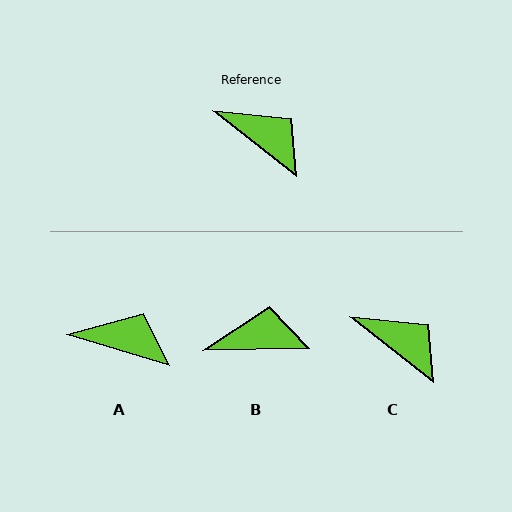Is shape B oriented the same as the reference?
No, it is off by about 39 degrees.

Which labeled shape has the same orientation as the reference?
C.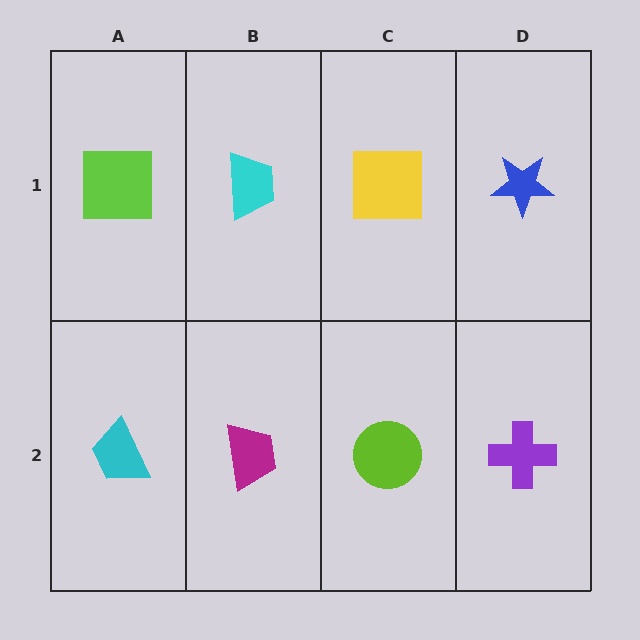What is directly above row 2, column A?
A lime square.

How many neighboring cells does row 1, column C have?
3.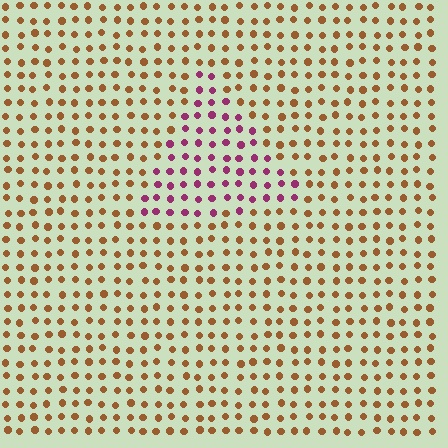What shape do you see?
I see a triangle.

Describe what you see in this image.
The image is filled with small brown elements in a uniform arrangement. A triangle-shaped region is visible where the elements are tinted to a slightly different hue, forming a subtle color boundary.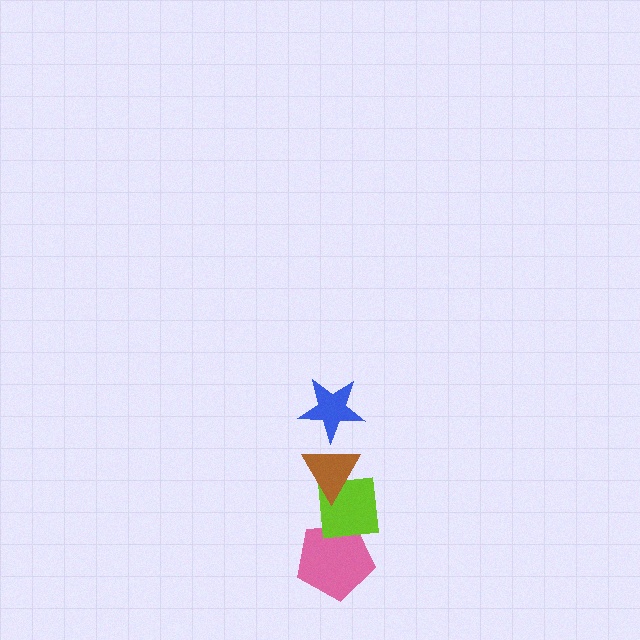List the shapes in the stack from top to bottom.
From top to bottom: the blue star, the brown triangle, the lime square, the pink pentagon.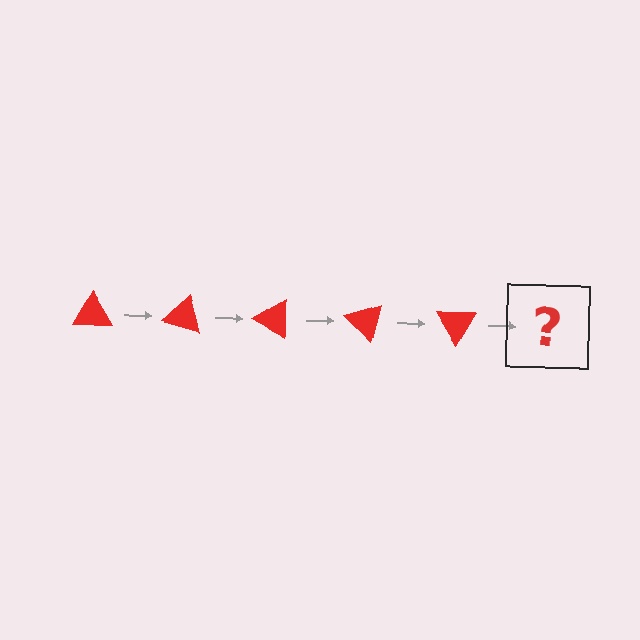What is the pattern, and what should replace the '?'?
The pattern is that the triangle rotates 15 degrees each step. The '?' should be a red triangle rotated 75 degrees.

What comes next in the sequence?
The next element should be a red triangle rotated 75 degrees.